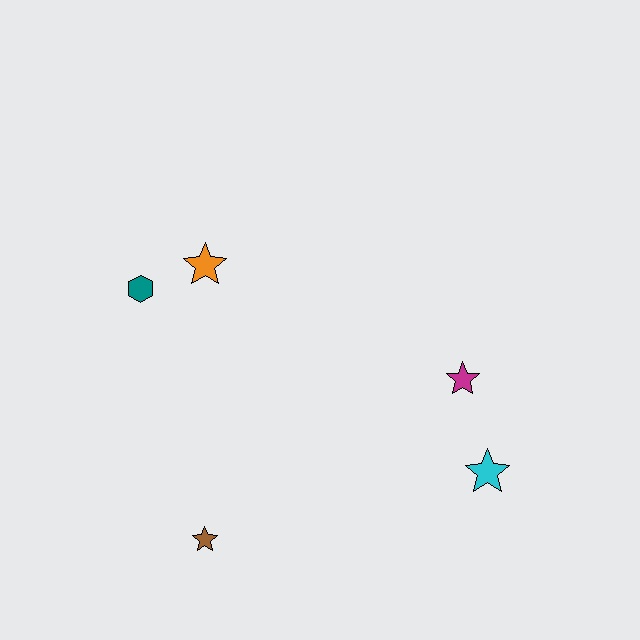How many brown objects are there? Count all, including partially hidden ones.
There is 1 brown object.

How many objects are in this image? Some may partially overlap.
There are 5 objects.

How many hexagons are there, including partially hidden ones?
There is 1 hexagon.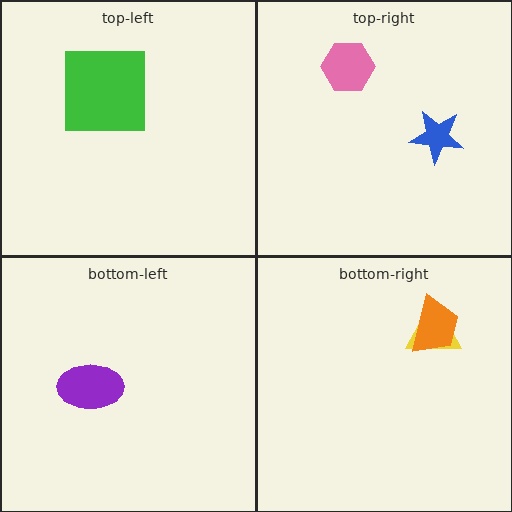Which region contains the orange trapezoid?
The bottom-right region.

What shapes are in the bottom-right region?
The yellow triangle, the orange trapezoid.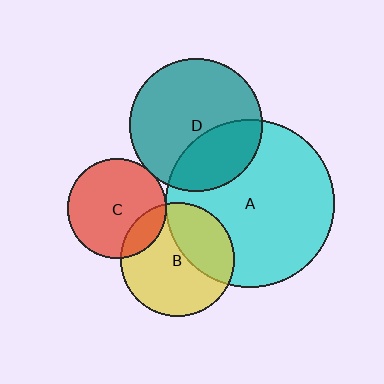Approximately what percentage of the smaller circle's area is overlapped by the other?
Approximately 30%.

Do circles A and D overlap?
Yes.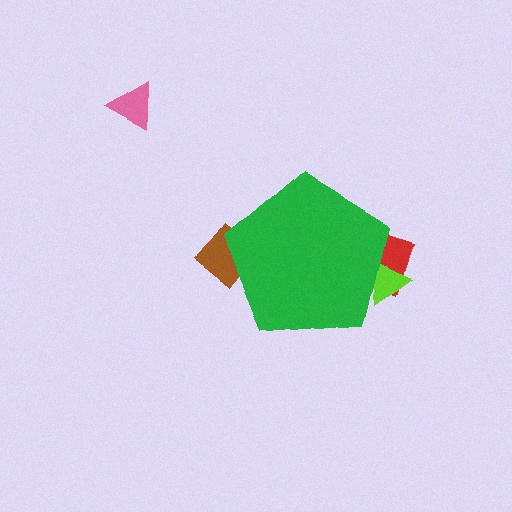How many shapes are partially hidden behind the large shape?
3 shapes are partially hidden.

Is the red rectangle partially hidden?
Yes, the red rectangle is partially hidden behind the green pentagon.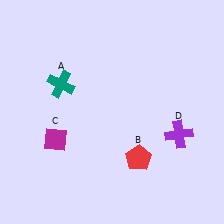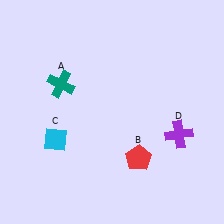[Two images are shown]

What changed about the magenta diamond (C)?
In Image 1, C is magenta. In Image 2, it changed to cyan.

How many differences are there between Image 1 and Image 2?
There is 1 difference between the two images.